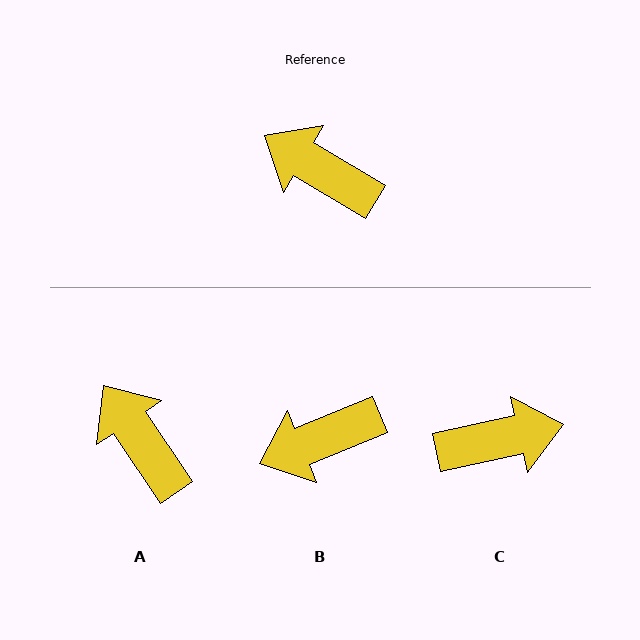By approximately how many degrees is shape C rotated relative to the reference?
Approximately 137 degrees clockwise.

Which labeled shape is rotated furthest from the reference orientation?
C, about 137 degrees away.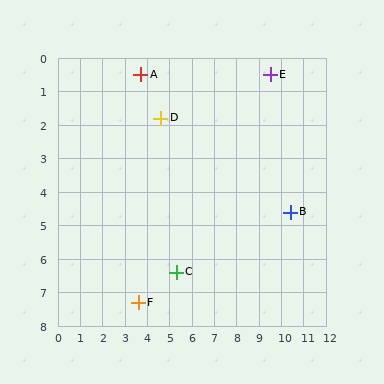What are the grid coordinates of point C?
Point C is at approximately (5.3, 6.4).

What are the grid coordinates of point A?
Point A is at approximately (3.7, 0.5).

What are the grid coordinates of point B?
Point B is at approximately (10.4, 4.6).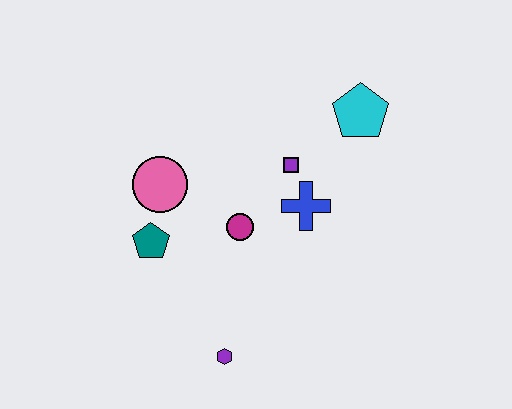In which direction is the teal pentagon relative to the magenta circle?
The teal pentagon is to the left of the magenta circle.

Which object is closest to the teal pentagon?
The pink circle is closest to the teal pentagon.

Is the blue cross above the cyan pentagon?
No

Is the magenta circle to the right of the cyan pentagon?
No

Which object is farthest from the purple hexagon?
The cyan pentagon is farthest from the purple hexagon.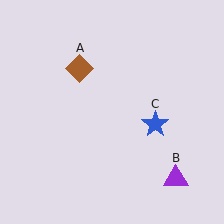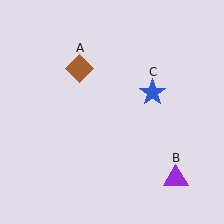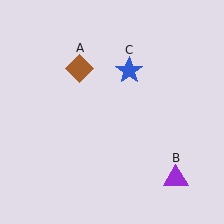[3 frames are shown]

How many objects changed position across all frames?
1 object changed position: blue star (object C).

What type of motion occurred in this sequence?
The blue star (object C) rotated counterclockwise around the center of the scene.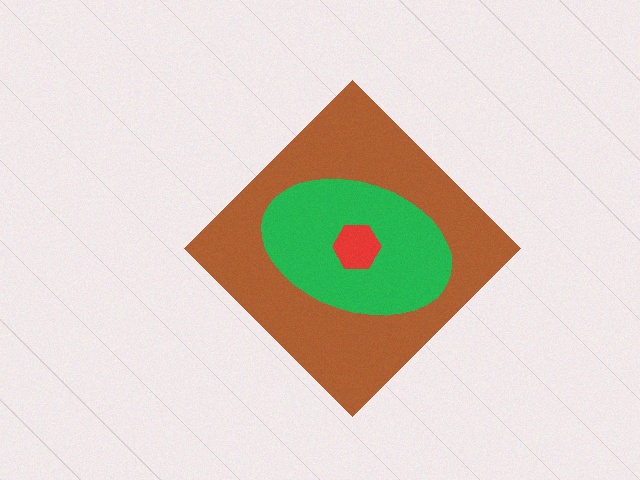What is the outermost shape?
The brown diamond.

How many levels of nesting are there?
3.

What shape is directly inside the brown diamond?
The green ellipse.